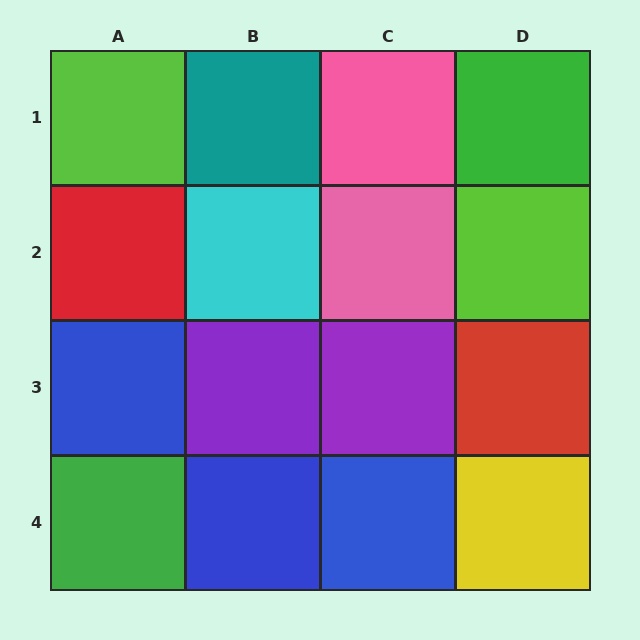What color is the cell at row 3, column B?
Purple.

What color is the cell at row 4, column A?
Green.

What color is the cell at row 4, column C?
Blue.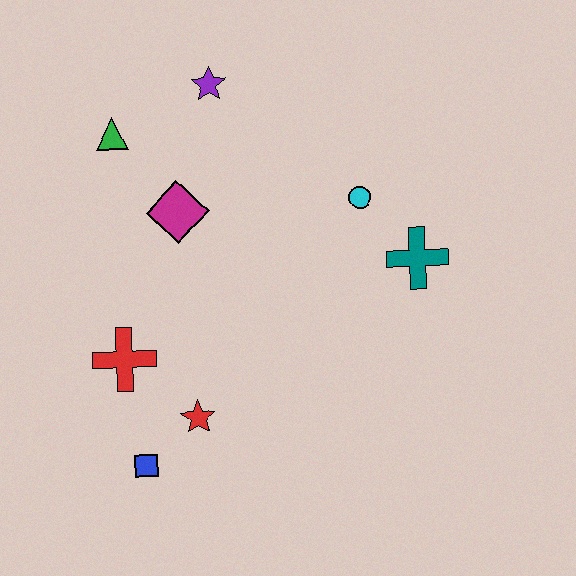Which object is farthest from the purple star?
The blue square is farthest from the purple star.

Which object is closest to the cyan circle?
The teal cross is closest to the cyan circle.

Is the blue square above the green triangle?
No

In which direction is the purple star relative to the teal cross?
The purple star is to the left of the teal cross.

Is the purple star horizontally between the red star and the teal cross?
Yes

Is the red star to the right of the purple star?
No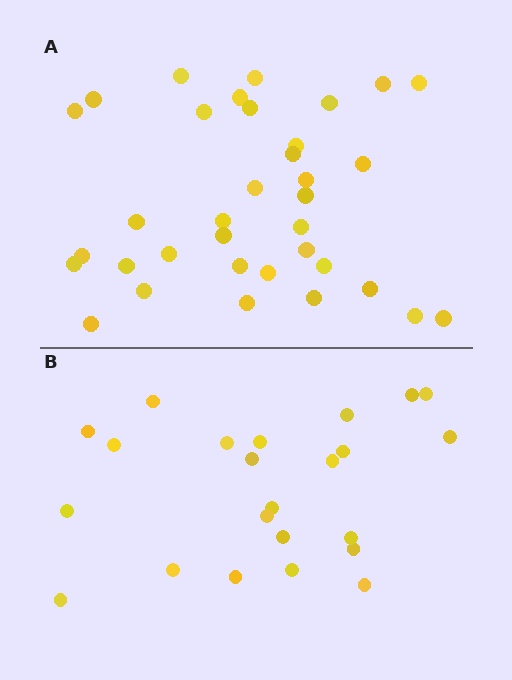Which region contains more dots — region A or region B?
Region A (the top region) has more dots.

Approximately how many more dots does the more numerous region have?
Region A has roughly 12 or so more dots than region B.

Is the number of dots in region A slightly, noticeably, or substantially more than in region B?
Region A has substantially more. The ratio is roughly 1.5 to 1.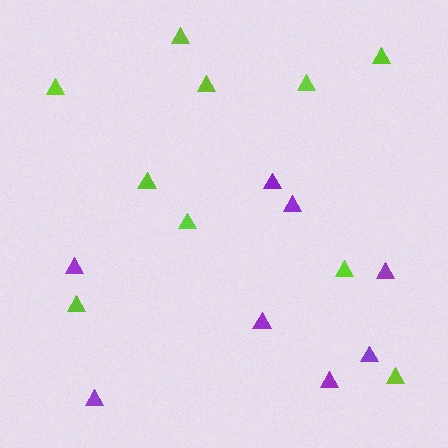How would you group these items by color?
There are 2 groups: one group of purple triangles (8) and one group of lime triangles (10).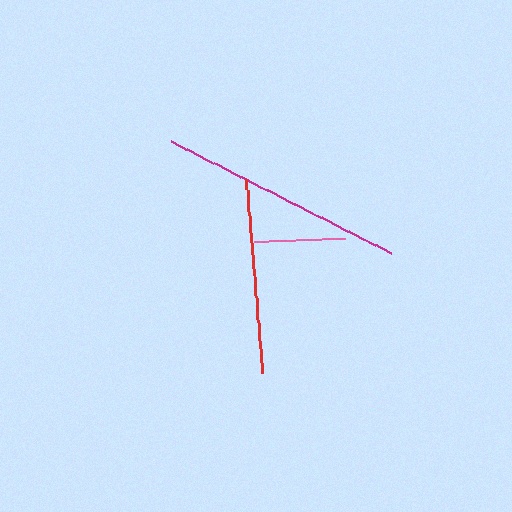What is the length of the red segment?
The red segment is approximately 194 pixels long.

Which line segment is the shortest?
The pink line is the shortest at approximately 92 pixels.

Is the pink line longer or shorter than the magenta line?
The magenta line is longer than the pink line.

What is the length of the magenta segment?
The magenta segment is approximately 247 pixels long.